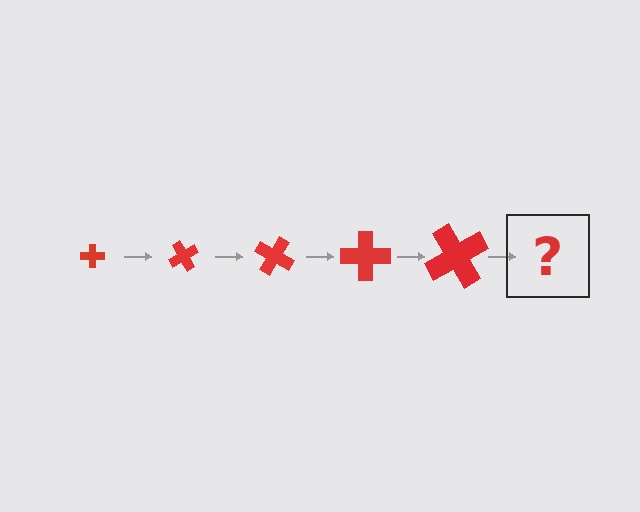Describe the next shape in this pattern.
It should be a cross, larger than the previous one and rotated 300 degrees from the start.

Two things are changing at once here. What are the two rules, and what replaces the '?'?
The two rules are that the cross grows larger each step and it rotates 60 degrees each step. The '?' should be a cross, larger than the previous one and rotated 300 degrees from the start.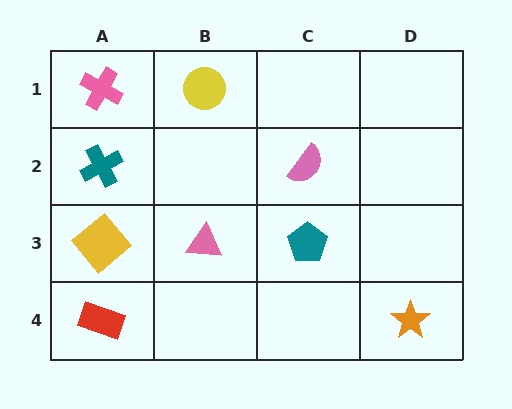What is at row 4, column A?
A red rectangle.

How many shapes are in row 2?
2 shapes.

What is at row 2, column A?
A teal cross.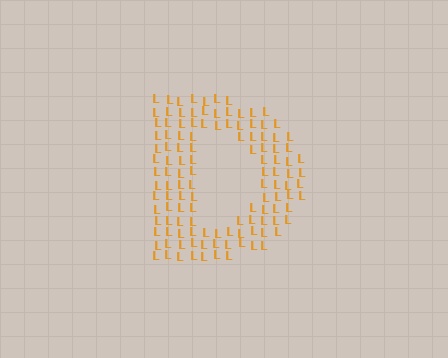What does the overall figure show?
The overall figure shows the letter D.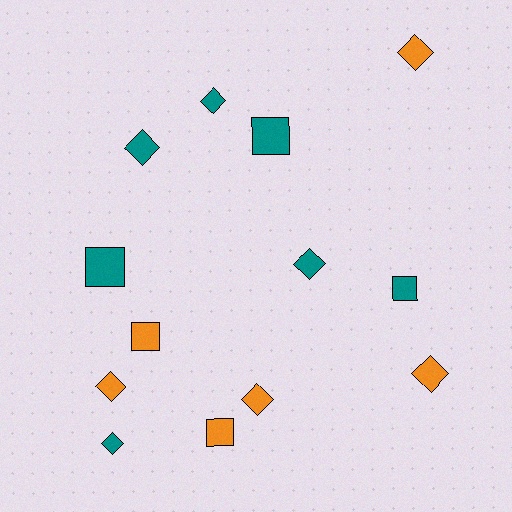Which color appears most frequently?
Teal, with 7 objects.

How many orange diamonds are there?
There are 4 orange diamonds.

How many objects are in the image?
There are 13 objects.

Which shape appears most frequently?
Diamond, with 8 objects.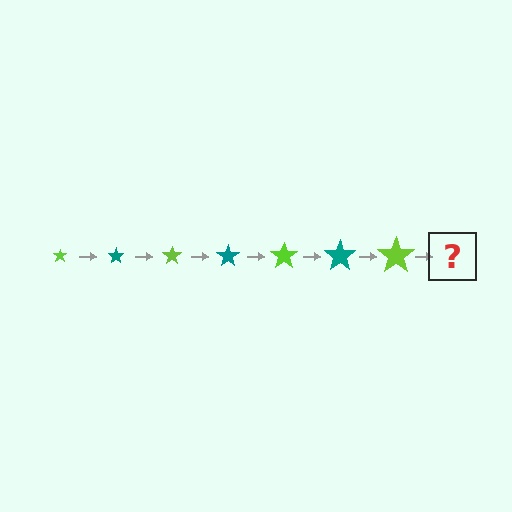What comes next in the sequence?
The next element should be a teal star, larger than the previous one.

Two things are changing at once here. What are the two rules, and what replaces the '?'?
The two rules are that the star grows larger each step and the color cycles through lime and teal. The '?' should be a teal star, larger than the previous one.